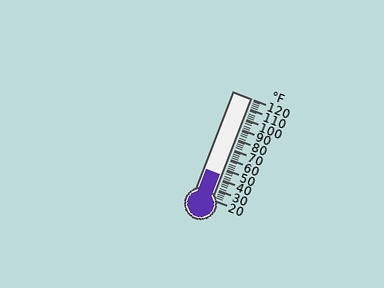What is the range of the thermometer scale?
The thermometer scale ranges from 20°F to 120°F.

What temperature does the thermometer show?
The thermometer shows approximately 44°F.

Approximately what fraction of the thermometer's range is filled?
The thermometer is filled to approximately 25% of its range.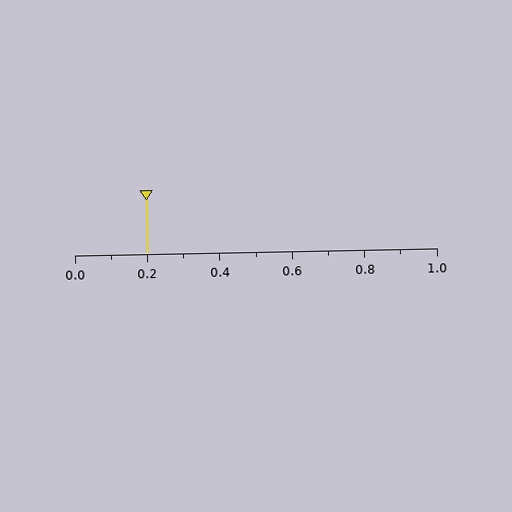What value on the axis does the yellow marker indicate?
The marker indicates approximately 0.2.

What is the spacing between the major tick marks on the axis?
The major ticks are spaced 0.2 apart.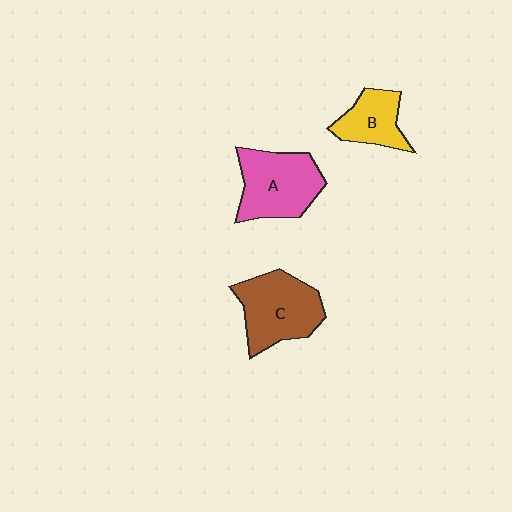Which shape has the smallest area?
Shape B (yellow).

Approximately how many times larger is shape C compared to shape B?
Approximately 1.6 times.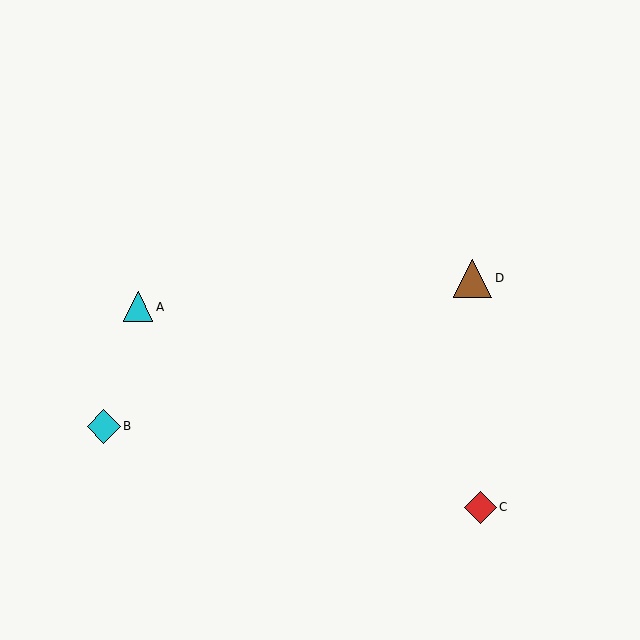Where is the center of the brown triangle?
The center of the brown triangle is at (473, 278).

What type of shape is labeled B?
Shape B is a cyan diamond.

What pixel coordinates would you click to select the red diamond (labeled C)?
Click at (481, 507) to select the red diamond C.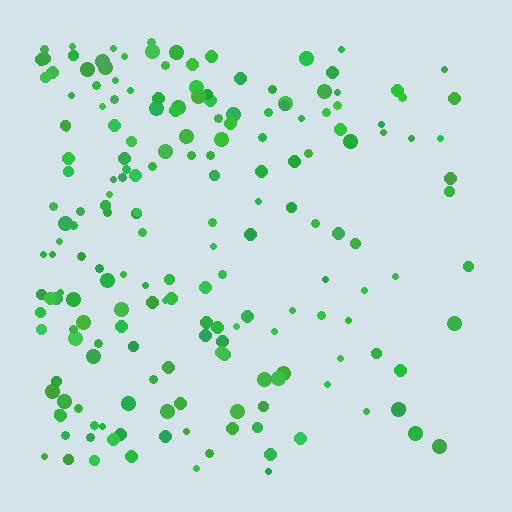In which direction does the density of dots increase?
From right to left, with the left side densest.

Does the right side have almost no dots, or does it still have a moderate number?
Still a moderate number, just noticeably fewer than the left.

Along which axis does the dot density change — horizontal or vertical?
Horizontal.